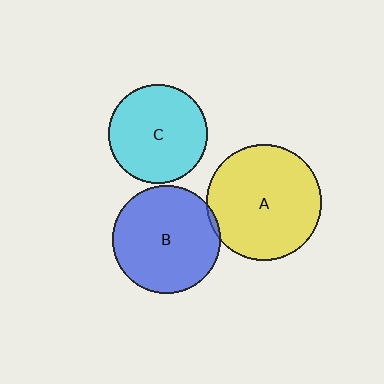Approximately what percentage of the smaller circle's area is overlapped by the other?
Approximately 5%.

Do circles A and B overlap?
Yes.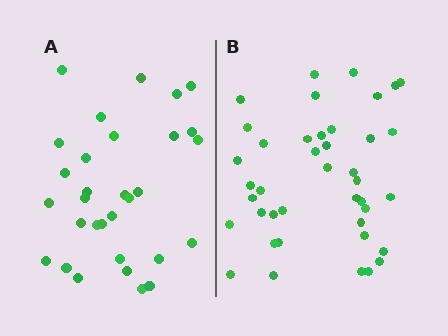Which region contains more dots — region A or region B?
Region B (the right region) has more dots.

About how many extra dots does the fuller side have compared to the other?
Region B has roughly 10 or so more dots than region A.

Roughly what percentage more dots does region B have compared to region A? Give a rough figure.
About 30% more.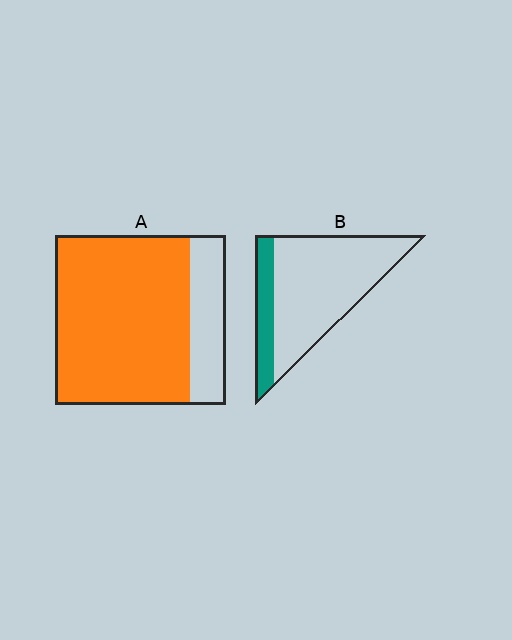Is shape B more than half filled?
No.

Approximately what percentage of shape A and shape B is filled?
A is approximately 80% and B is approximately 20%.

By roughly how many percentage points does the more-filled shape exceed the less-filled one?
By roughly 60 percentage points (A over B).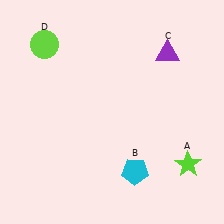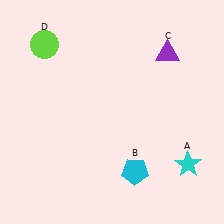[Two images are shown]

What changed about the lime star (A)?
In Image 1, A is lime. In Image 2, it changed to cyan.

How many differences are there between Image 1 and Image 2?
There is 1 difference between the two images.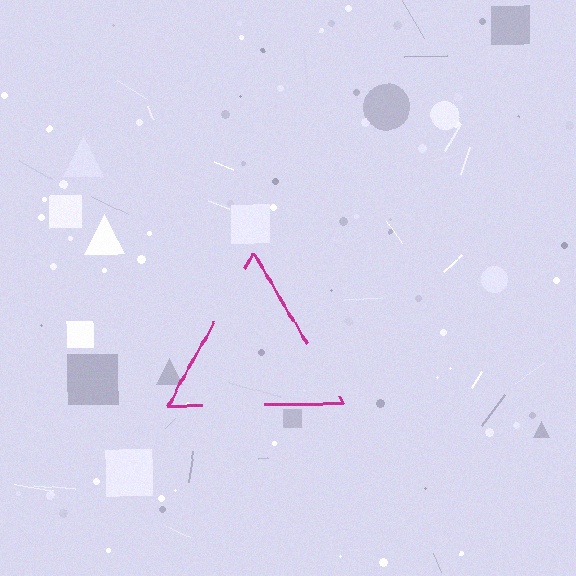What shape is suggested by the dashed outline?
The dashed outline suggests a triangle.